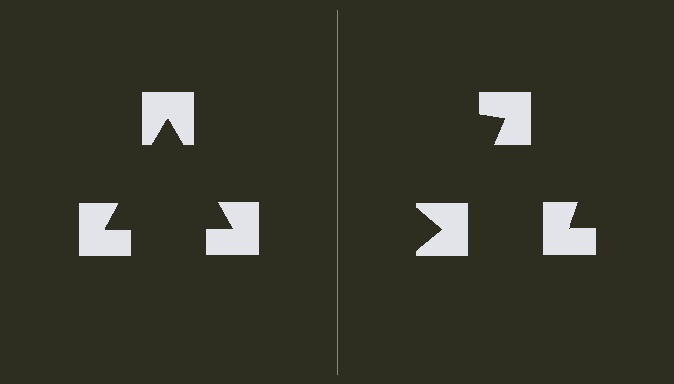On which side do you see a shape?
An illusory triangle appears on the left side. On the right side the wedge cuts are rotated, so no coherent shape forms.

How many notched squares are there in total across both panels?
6 — 3 on each side.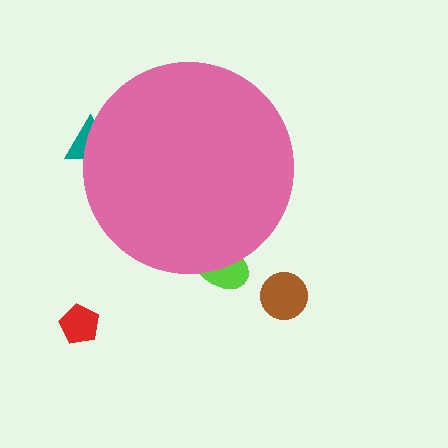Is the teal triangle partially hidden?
Yes, the teal triangle is partially hidden behind the pink circle.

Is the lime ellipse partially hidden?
Yes, the lime ellipse is partially hidden behind the pink circle.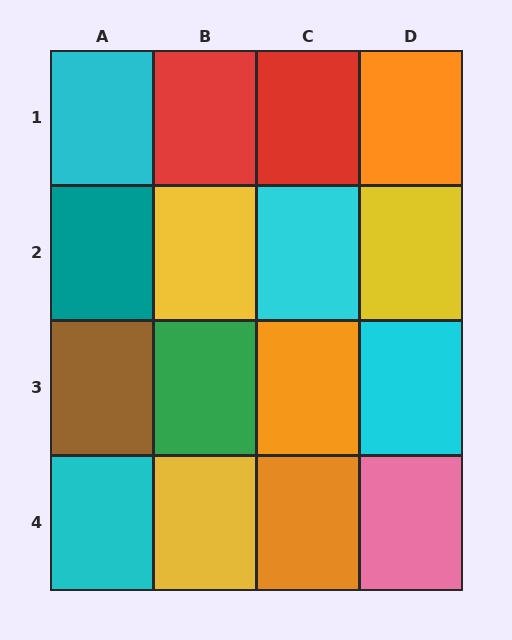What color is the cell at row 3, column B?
Green.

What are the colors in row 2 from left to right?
Teal, yellow, cyan, yellow.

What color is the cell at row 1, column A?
Cyan.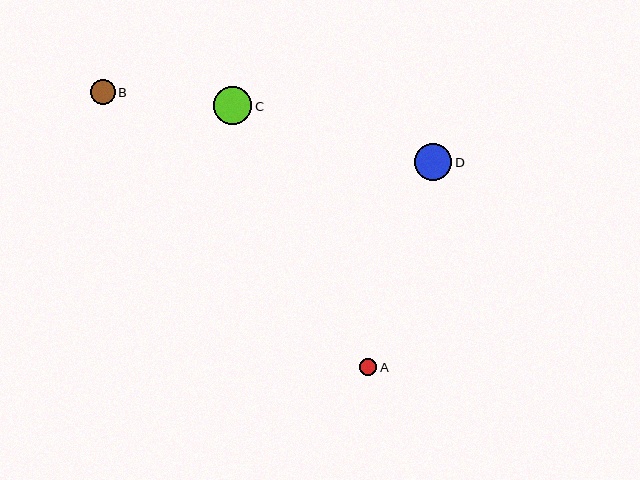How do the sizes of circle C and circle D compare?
Circle C and circle D are approximately the same size.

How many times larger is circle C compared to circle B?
Circle C is approximately 1.6 times the size of circle B.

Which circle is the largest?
Circle C is the largest with a size of approximately 39 pixels.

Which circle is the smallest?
Circle A is the smallest with a size of approximately 17 pixels.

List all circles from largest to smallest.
From largest to smallest: C, D, B, A.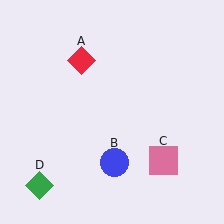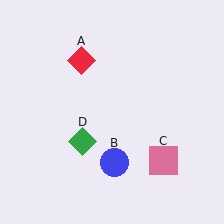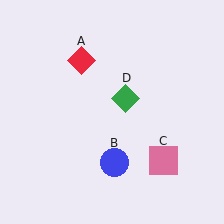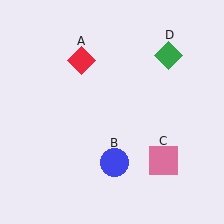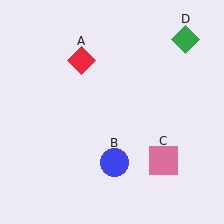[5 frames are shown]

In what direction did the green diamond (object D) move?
The green diamond (object D) moved up and to the right.